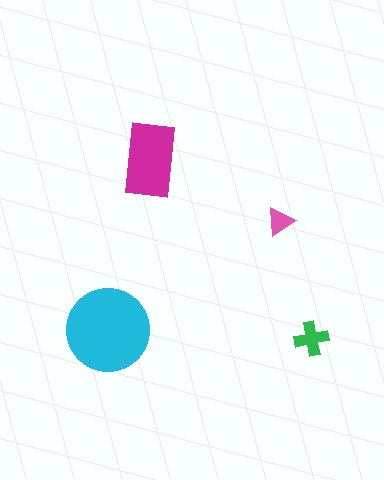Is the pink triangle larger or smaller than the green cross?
Smaller.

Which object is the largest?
The cyan circle.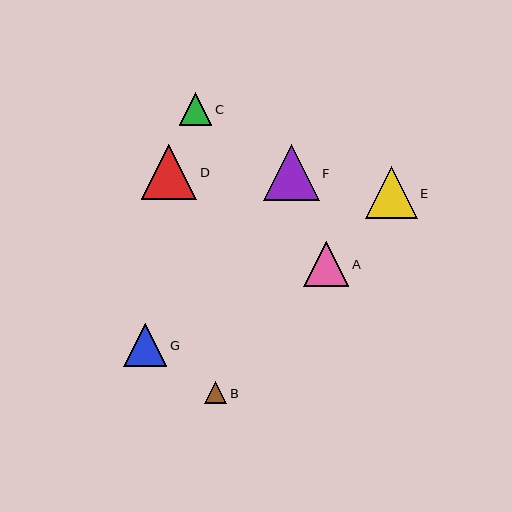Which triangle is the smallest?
Triangle B is the smallest with a size of approximately 22 pixels.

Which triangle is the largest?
Triangle F is the largest with a size of approximately 56 pixels.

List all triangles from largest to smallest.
From largest to smallest: F, D, E, A, G, C, B.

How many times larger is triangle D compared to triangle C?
Triangle D is approximately 1.7 times the size of triangle C.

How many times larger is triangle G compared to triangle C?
Triangle G is approximately 1.3 times the size of triangle C.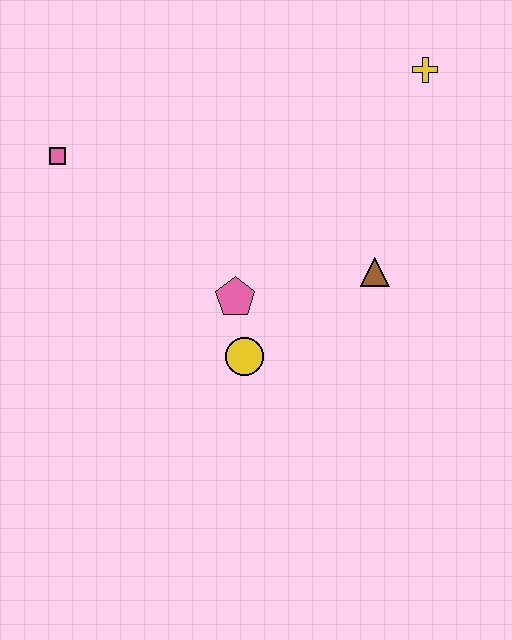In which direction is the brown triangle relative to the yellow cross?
The brown triangle is below the yellow cross.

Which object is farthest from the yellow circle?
The yellow cross is farthest from the yellow circle.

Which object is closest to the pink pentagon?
The yellow circle is closest to the pink pentagon.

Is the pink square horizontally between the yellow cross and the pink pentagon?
No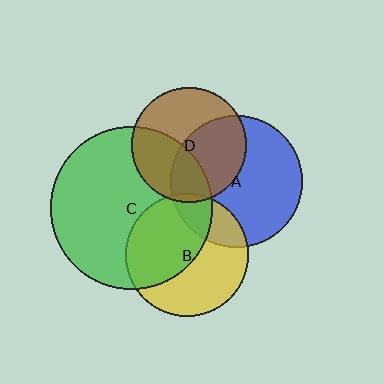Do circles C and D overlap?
Yes.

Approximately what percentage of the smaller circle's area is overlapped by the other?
Approximately 40%.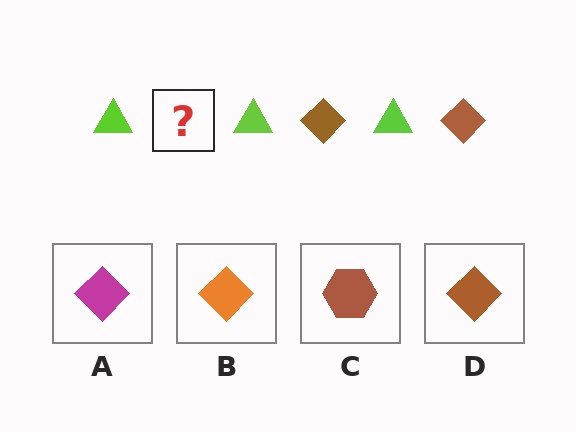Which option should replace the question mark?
Option D.